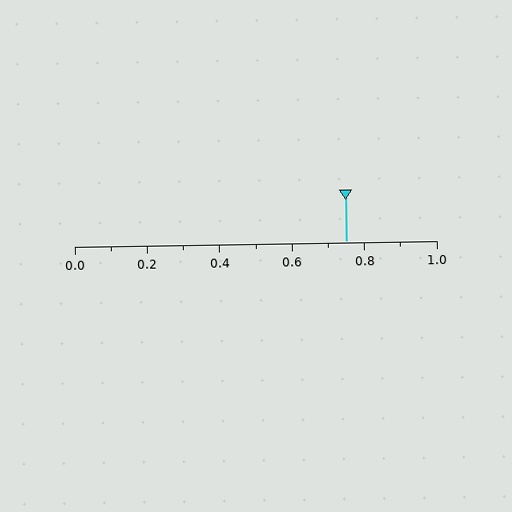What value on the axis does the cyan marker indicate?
The marker indicates approximately 0.75.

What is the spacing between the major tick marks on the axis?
The major ticks are spaced 0.2 apart.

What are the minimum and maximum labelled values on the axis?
The axis runs from 0.0 to 1.0.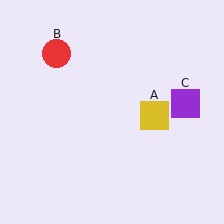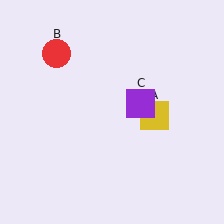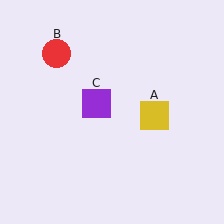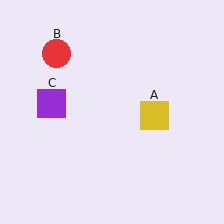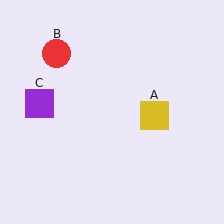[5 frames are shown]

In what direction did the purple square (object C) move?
The purple square (object C) moved left.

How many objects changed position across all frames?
1 object changed position: purple square (object C).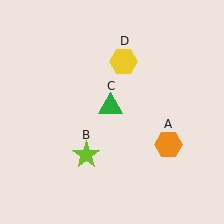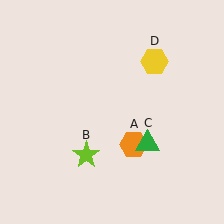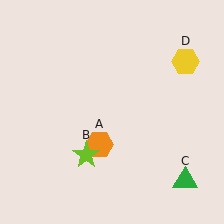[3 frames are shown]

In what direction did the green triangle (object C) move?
The green triangle (object C) moved down and to the right.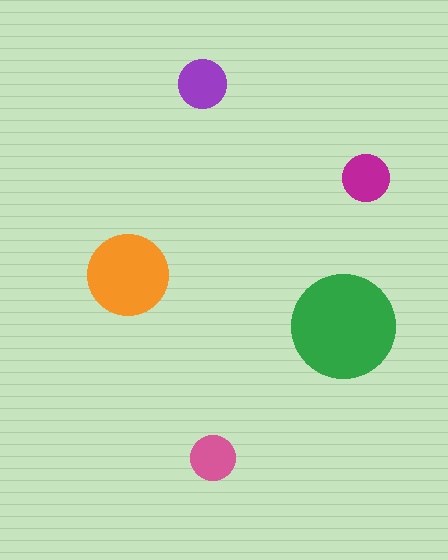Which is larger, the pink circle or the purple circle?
The purple one.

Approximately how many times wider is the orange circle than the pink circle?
About 2 times wider.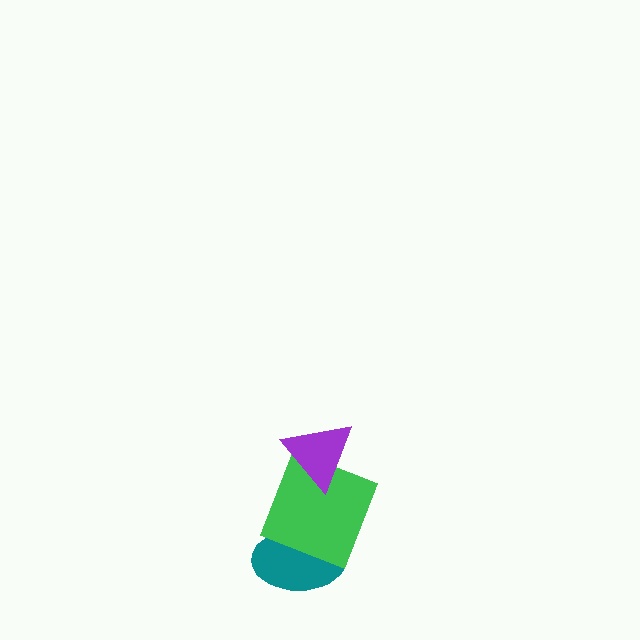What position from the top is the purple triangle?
The purple triangle is 1st from the top.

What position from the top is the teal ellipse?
The teal ellipse is 3rd from the top.